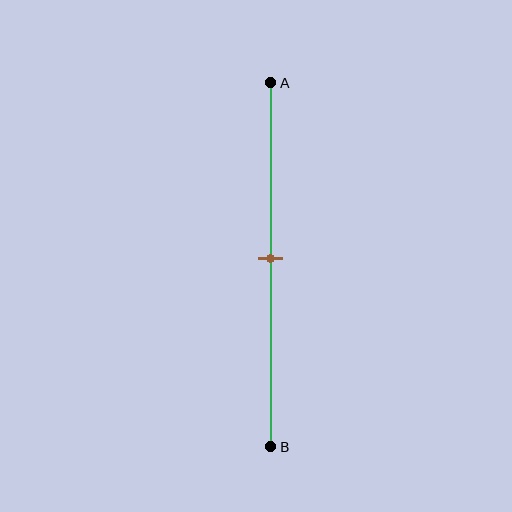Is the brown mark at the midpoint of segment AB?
Yes, the mark is approximately at the midpoint.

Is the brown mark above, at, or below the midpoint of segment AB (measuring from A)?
The brown mark is approximately at the midpoint of segment AB.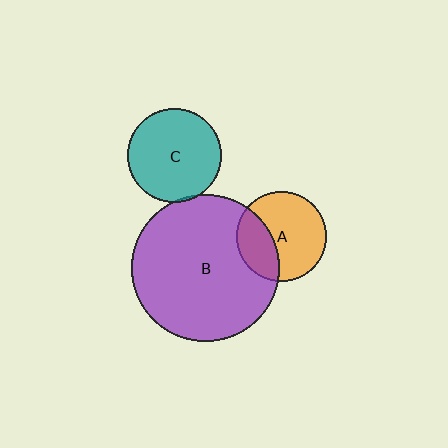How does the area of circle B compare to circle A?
Approximately 2.7 times.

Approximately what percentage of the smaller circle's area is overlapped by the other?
Approximately 5%.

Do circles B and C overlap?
Yes.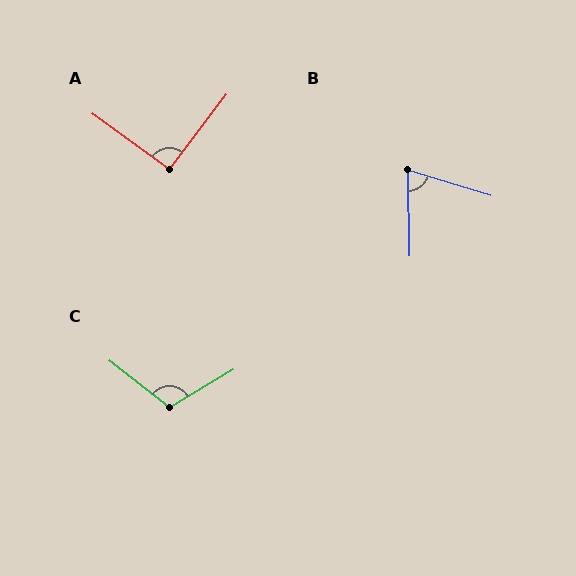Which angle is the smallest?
B, at approximately 72 degrees.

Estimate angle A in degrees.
Approximately 91 degrees.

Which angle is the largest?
C, at approximately 111 degrees.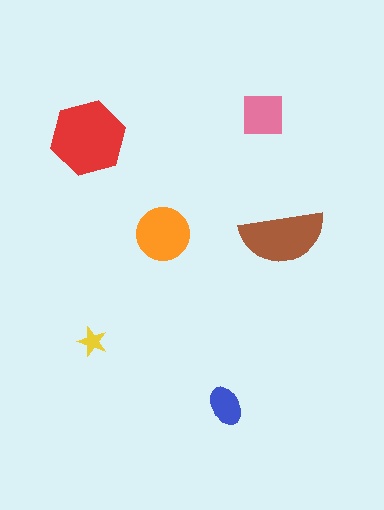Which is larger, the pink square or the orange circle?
The orange circle.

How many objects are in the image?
There are 6 objects in the image.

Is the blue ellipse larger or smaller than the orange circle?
Smaller.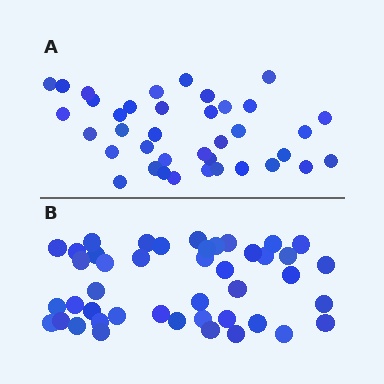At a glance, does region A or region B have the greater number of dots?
Region B (the bottom region) has more dots.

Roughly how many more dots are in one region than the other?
Region B has about 6 more dots than region A.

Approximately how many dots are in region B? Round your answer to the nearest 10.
About 40 dots. (The exact count is 44, which rounds to 40.)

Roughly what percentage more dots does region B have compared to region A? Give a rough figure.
About 15% more.